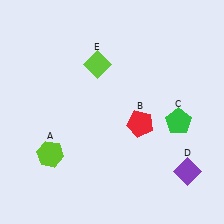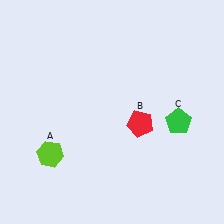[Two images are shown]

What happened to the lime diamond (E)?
The lime diamond (E) was removed in Image 2. It was in the top-left area of Image 1.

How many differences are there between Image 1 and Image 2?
There are 2 differences between the two images.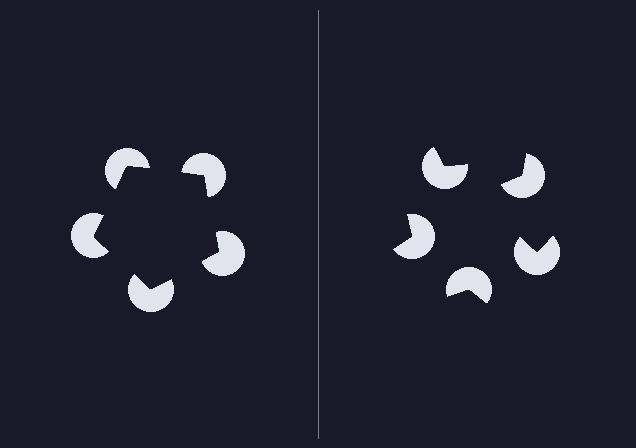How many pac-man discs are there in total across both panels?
10 — 5 on each side.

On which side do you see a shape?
An illusory pentagon appears on the left side. On the right side the wedge cuts are rotated, so no coherent shape forms.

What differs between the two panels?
The pac-man discs are positioned identically on both sides; only the wedge orientations differ. On the left they align to a pentagon; on the right they are misaligned.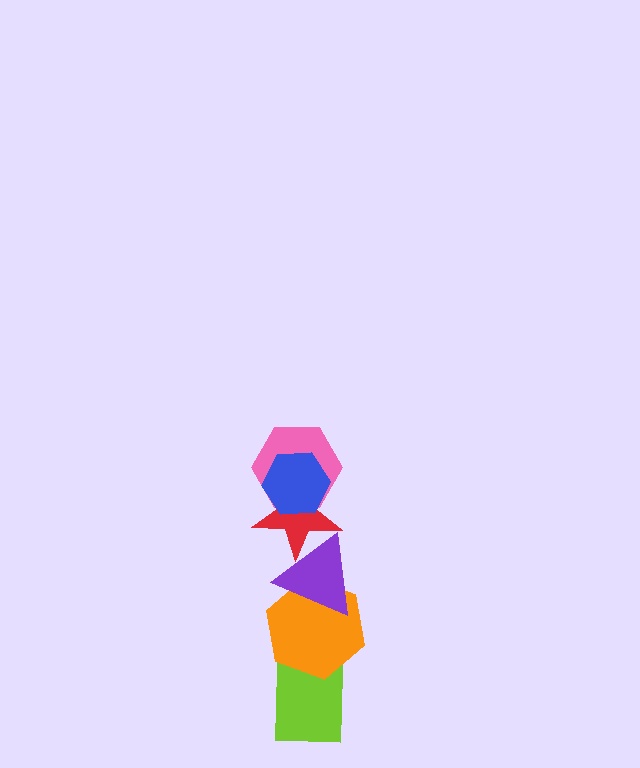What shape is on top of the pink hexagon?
The blue hexagon is on top of the pink hexagon.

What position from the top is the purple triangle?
The purple triangle is 4th from the top.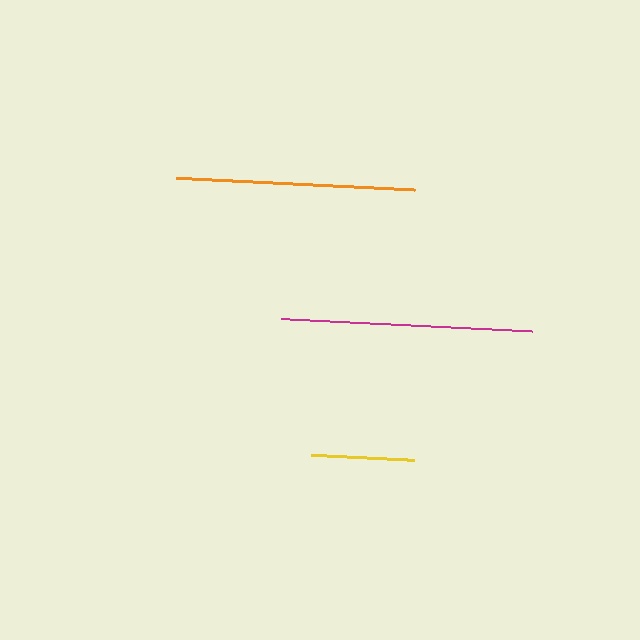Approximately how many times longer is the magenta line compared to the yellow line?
The magenta line is approximately 2.4 times the length of the yellow line.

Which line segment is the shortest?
The yellow line is the shortest at approximately 103 pixels.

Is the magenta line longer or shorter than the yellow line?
The magenta line is longer than the yellow line.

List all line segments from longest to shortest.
From longest to shortest: magenta, orange, yellow.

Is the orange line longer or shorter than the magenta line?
The magenta line is longer than the orange line.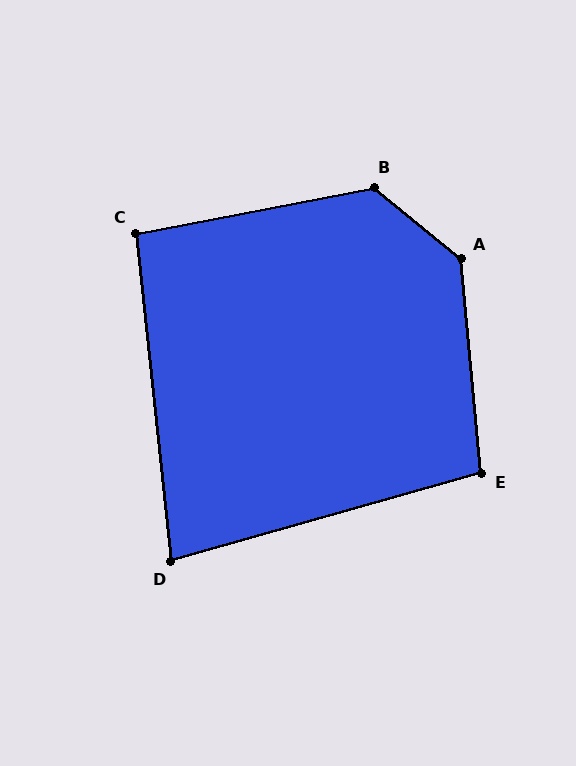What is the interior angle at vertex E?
Approximately 100 degrees (obtuse).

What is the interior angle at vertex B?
Approximately 130 degrees (obtuse).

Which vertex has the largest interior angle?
A, at approximately 134 degrees.